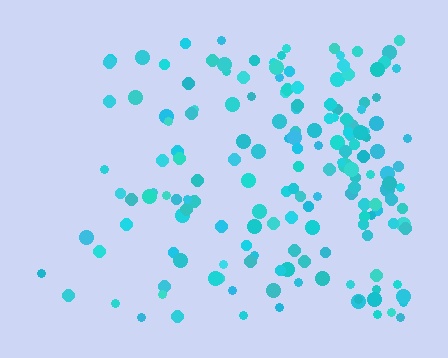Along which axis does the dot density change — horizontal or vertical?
Horizontal.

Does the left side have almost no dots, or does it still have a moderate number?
Still a moderate number, just noticeably fewer than the right.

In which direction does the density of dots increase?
From left to right, with the right side densest.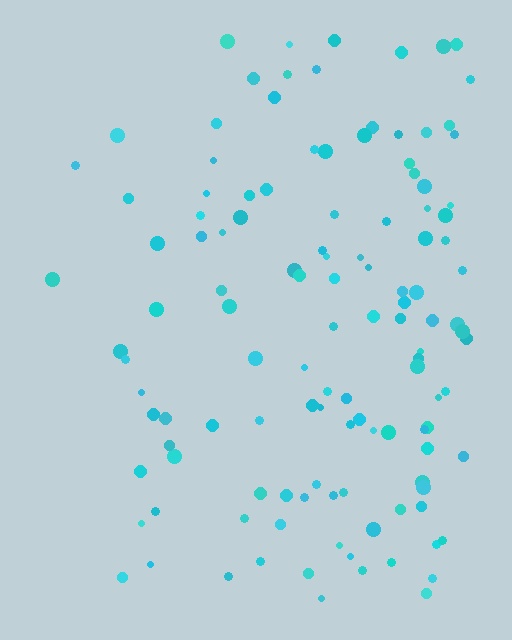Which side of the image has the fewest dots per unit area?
The left.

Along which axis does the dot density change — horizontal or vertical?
Horizontal.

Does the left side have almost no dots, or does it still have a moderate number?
Still a moderate number, just noticeably fewer than the right.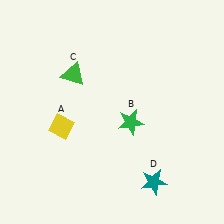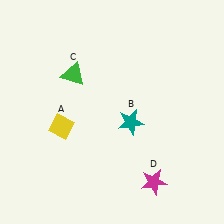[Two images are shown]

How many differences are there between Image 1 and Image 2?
There are 2 differences between the two images.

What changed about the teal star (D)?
In Image 1, D is teal. In Image 2, it changed to magenta.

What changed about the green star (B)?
In Image 1, B is green. In Image 2, it changed to teal.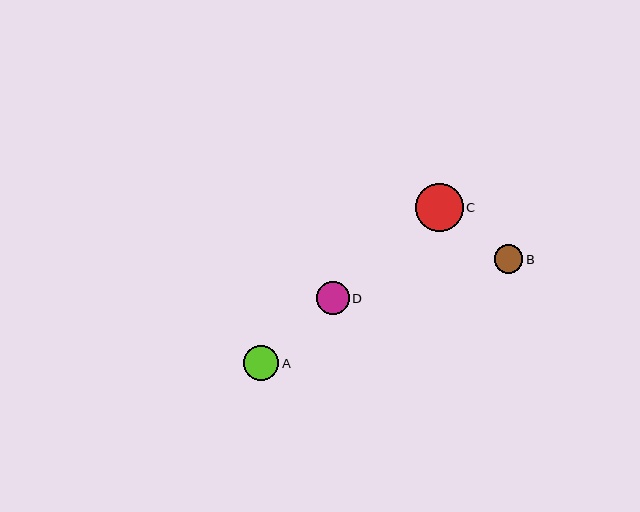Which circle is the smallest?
Circle B is the smallest with a size of approximately 28 pixels.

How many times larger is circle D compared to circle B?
Circle D is approximately 1.1 times the size of circle B.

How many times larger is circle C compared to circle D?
Circle C is approximately 1.5 times the size of circle D.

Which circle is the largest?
Circle C is the largest with a size of approximately 48 pixels.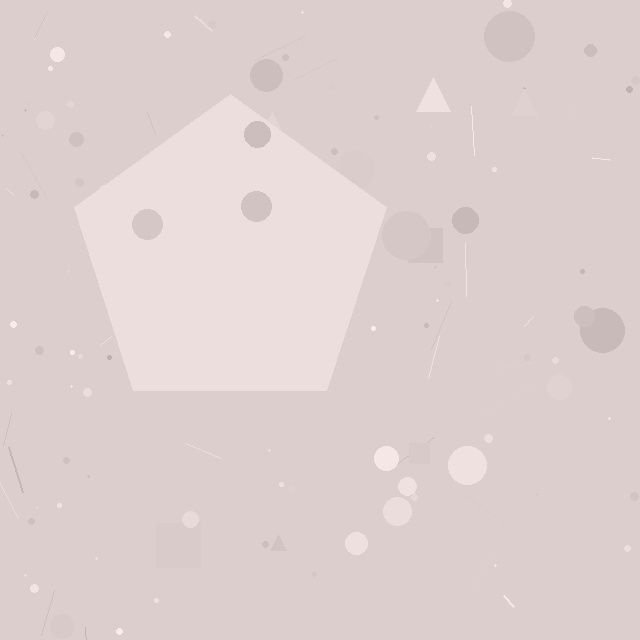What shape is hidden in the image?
A pentagon is hidden in the image.